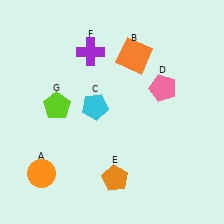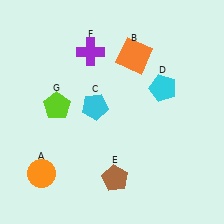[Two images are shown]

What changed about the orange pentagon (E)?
In Image 1, E is orange. In Image 2, it changed to brown.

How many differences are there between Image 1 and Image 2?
There are 2 differences between the two images.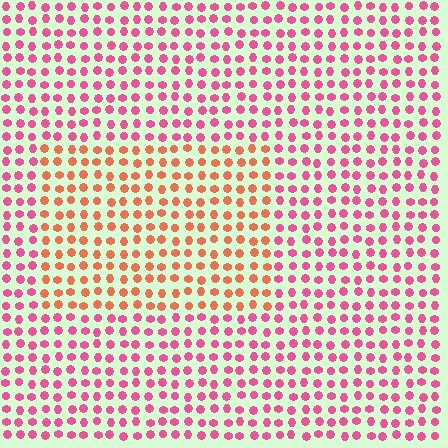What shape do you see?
I see a rectangle.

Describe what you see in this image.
The image is filled with small pink elements in a uniform arrangement. A rectangle-shaped region is visible where the elements are tinted to a slightly different hue, forming a subtle color boundary.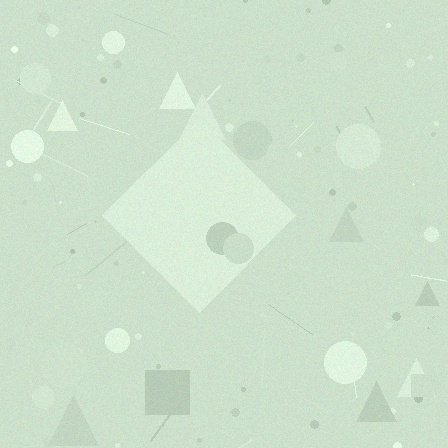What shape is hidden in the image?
A diamond is hidden in the image.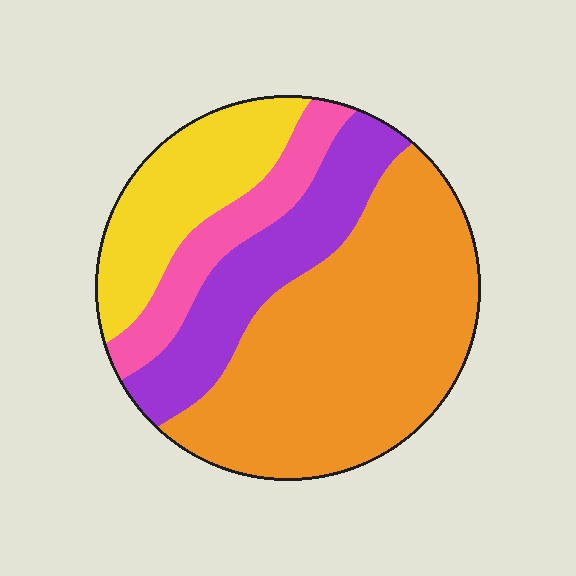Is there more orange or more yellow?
Orange.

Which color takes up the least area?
Pink, at roughly 10%.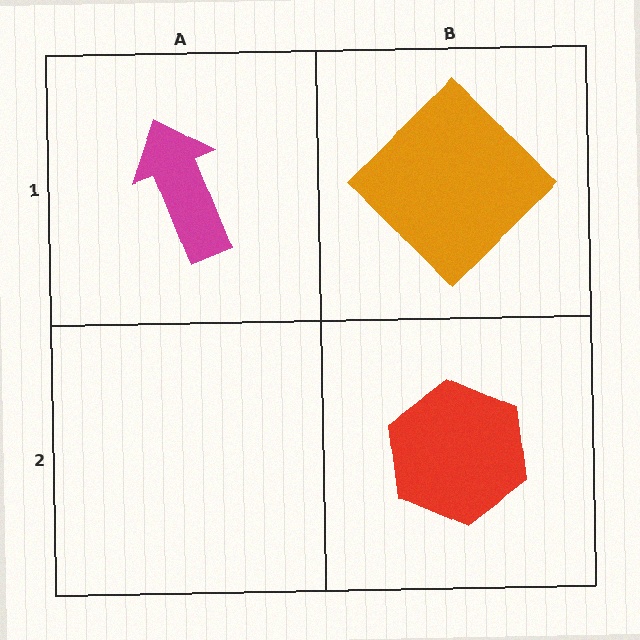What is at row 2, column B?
A red hexagon.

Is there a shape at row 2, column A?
No, that cell is empty.